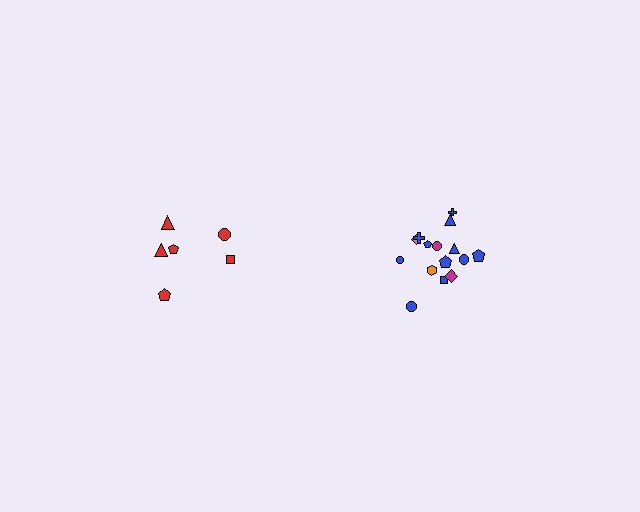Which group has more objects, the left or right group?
The right group.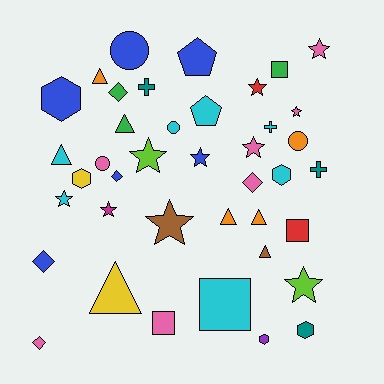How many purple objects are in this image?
There is 1 purple object.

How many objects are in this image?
There are 40 objects.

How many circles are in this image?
There are 4 circles.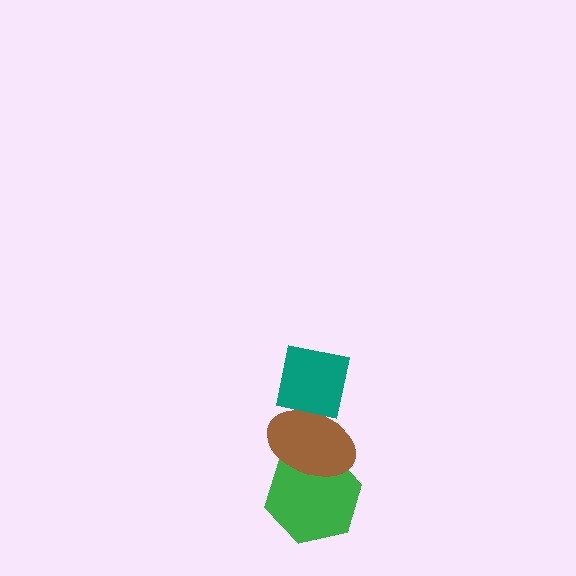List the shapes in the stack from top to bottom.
From top to bottom: the teal square, the brown ellipse, the green hexagon.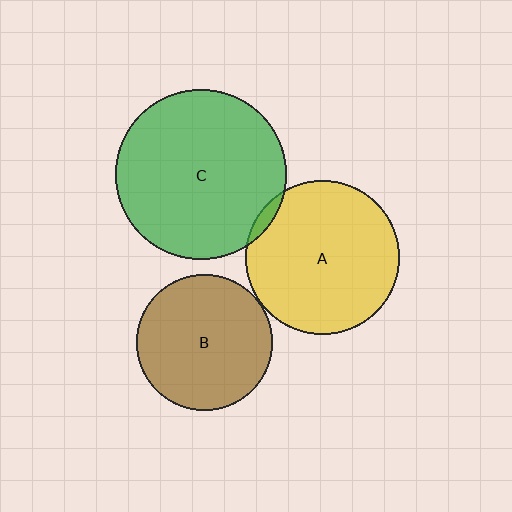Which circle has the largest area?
Circle C (green).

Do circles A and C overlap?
Yes.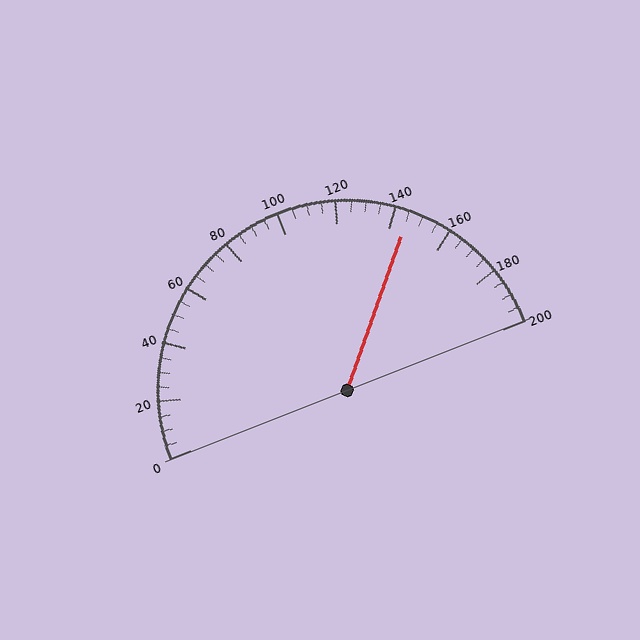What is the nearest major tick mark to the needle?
The nearest major tick mark is 140.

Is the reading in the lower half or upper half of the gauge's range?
The reading is in the upper half of the range (0 to 200).